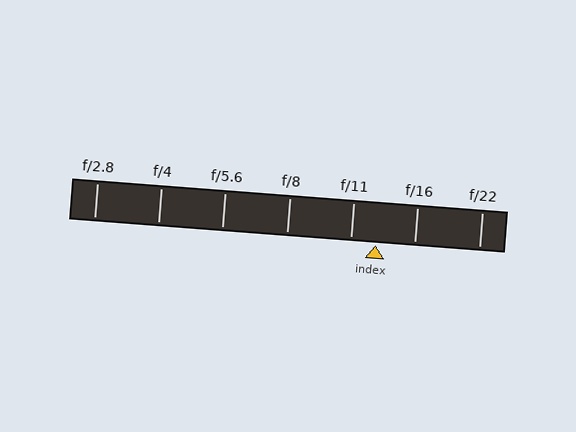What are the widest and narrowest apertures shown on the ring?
The widest aperture shown is f/2.8 and the narrowest is f/22.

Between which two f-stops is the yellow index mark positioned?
The index mark is between f/11 and f/16.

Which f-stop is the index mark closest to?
The index mark is closest to f/11.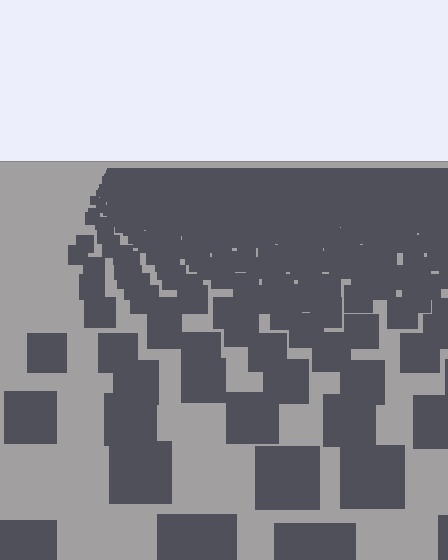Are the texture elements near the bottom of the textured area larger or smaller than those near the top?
Larger. Near the bottom, elements are closer to the viewer and appear at a bigger on-screen size.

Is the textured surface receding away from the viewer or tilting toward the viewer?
The surface is receding away from the viewer. Texture elements get smaller and denser toward the top.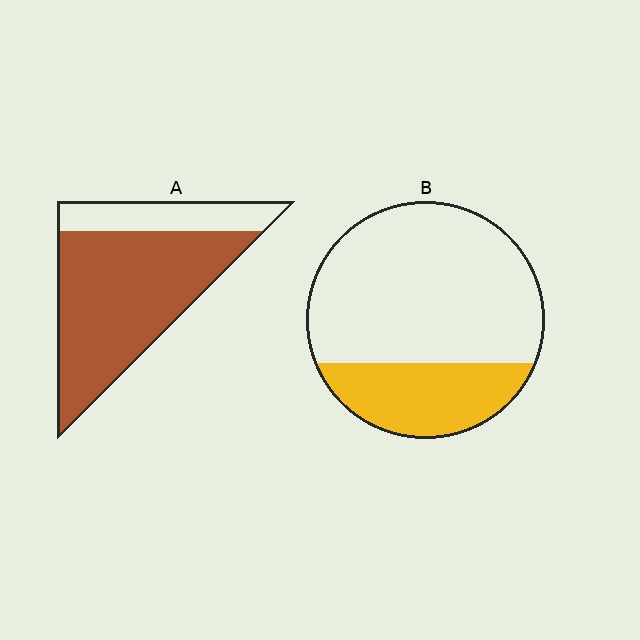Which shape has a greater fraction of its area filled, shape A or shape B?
Shape A.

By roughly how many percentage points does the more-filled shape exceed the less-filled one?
By roughly 50 percentage points (A over B).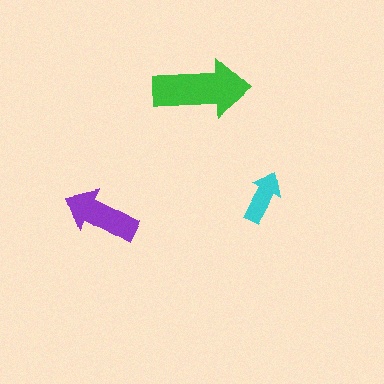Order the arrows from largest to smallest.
the green one, the purple one, the cyan one.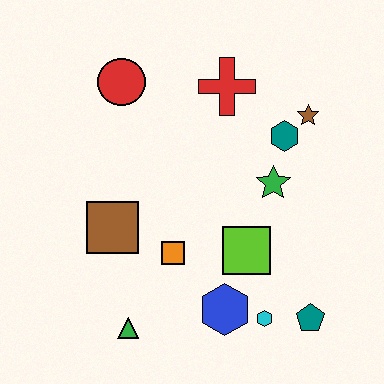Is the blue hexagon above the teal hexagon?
No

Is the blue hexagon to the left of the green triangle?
No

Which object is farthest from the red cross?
The green triangle is farthest from the red cross.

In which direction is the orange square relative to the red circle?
The orange square is below the red circle.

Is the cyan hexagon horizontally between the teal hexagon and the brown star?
No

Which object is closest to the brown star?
The teal hexagon is closest to the brown star.